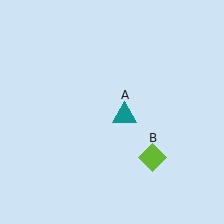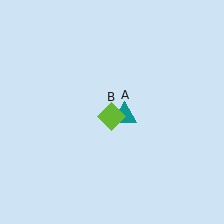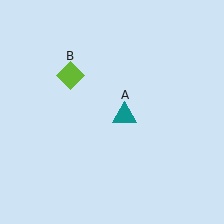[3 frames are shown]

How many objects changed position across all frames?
1 object changed position: lime diamond (object B).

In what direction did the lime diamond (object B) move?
The lime diamond (object B) moved up and to the left.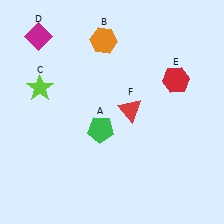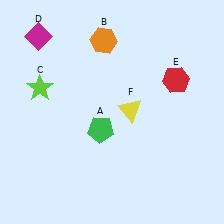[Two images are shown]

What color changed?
The triangle (F) changed from red in Image 1 to yellow in Image 2.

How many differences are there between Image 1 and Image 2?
There is 1 difference between the two images.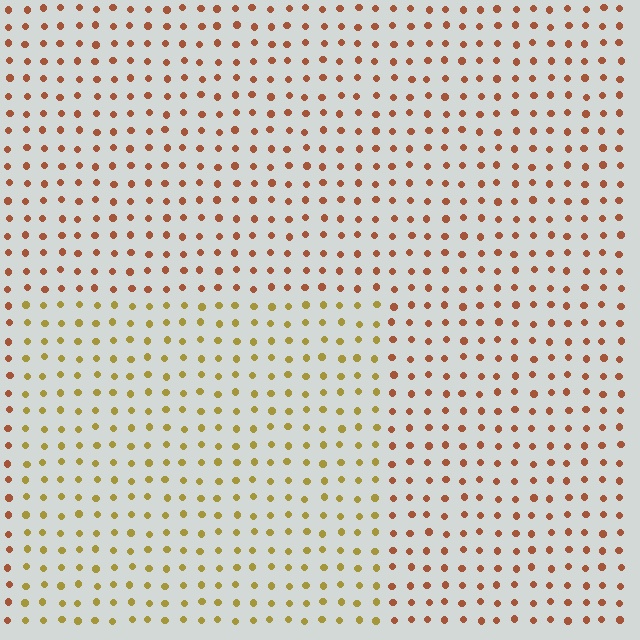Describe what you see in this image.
The image is filled with small brown elements in a uniform arrangement. A rectangle-shaped region is visible where the elements are tinted to a slightly different hue, forming a subtle color boundary.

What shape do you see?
I see a rectangle.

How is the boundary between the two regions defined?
The boundary is defined purely by a slight shift in hue (about 37 degrees). Spacing, size, and orientation are identical on both sides.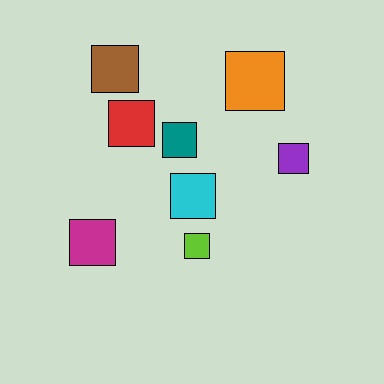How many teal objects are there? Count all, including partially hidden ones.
There is 1 teal object.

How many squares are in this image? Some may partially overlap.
There are 8 squares.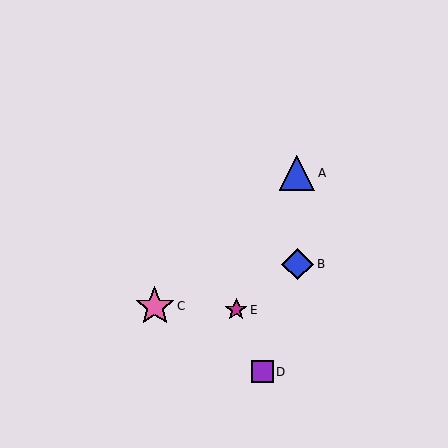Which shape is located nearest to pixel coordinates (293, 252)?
The blue diamond (labeled B) at (298, 264) is nearest to that location.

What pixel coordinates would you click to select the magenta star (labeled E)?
Click at (236, 310) to select the magenta star E.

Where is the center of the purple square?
The center of the purple square is at (262, 372).